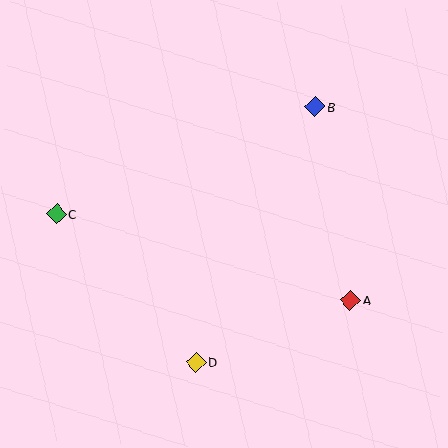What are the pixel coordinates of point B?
Point B is at (315, 107).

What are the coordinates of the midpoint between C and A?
The midpoint between C and A is at (204, 257).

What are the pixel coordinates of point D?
Point D is at (196, 362).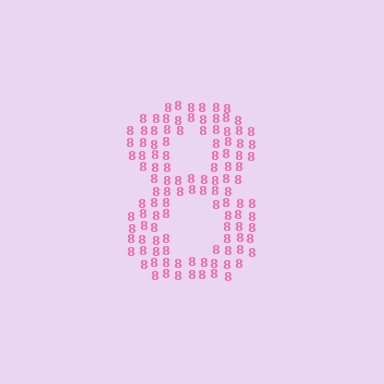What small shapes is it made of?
It is made of small digit 8's.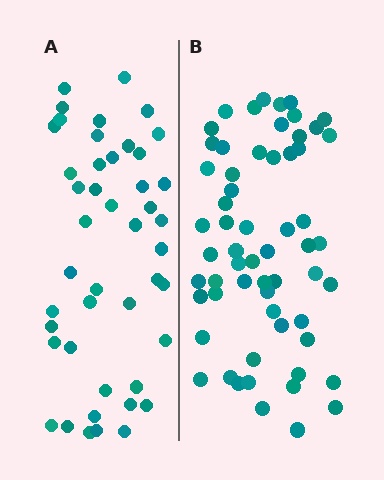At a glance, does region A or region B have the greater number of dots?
Region B (the right region) has more dots.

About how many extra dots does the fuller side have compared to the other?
Region B has approximately 15 more dots than region A.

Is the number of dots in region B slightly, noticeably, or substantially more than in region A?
Region B has noticeably more, but not dramatically so. The ratio is roughly 1.3 to 1.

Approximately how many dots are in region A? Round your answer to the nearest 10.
About 40 dots. (The exact count is 45, which rounds to 40.)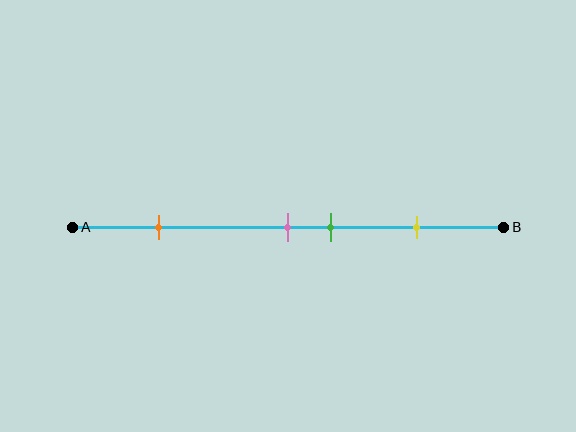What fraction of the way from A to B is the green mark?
The green mark is approximately 60% (0.6) of the way from A to B.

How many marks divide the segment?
There are 4 marks dividing the segment.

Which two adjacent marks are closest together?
The pink and green marks are the closest adjacent pair.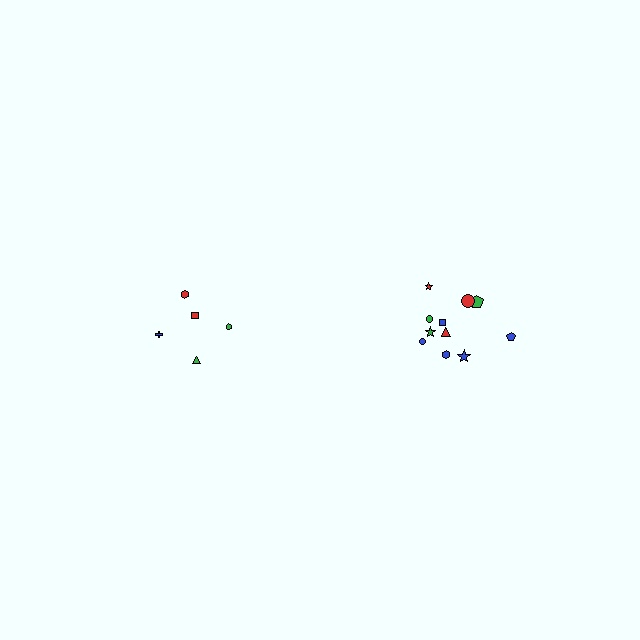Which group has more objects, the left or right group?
The right group.